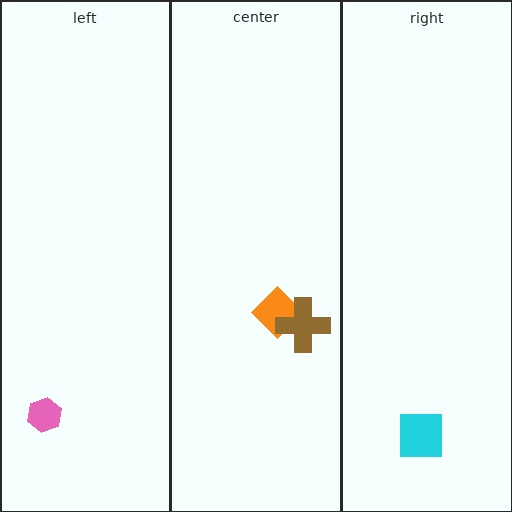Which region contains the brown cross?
The center region.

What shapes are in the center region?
The orange diamond, the brown cross.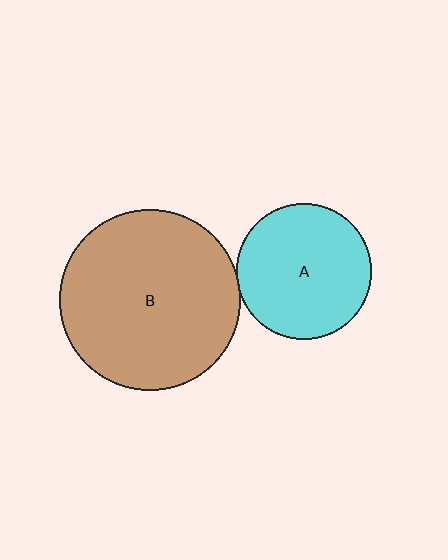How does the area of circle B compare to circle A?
Approximately 1.8 times.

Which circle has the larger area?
Circle B (brown).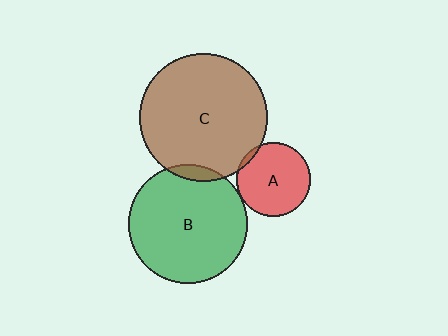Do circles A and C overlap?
Yes.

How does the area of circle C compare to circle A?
Approximately 3.0 times.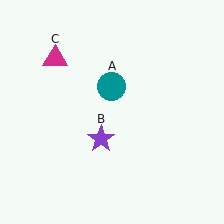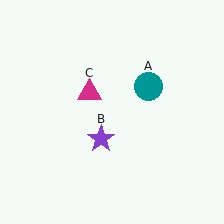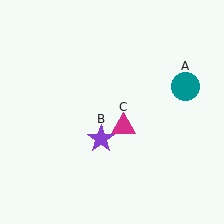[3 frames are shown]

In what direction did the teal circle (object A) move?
The teal circle (object A) moved right.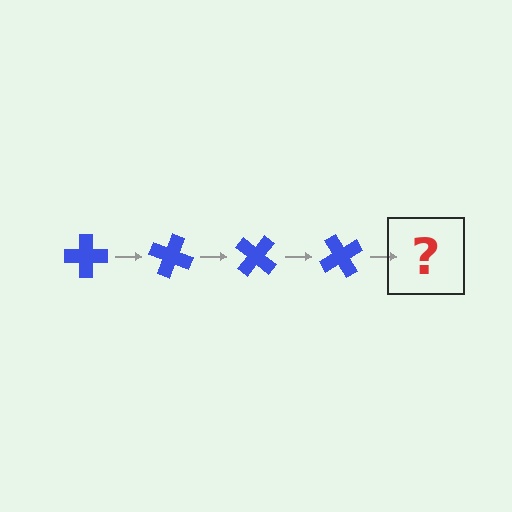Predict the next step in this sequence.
The next step is a blue cross rotated 80 degrees.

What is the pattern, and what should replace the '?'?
The pattern is that the cross rotates 20 degrees each step. The '?' should be a blue cross rotated 80 degrees.